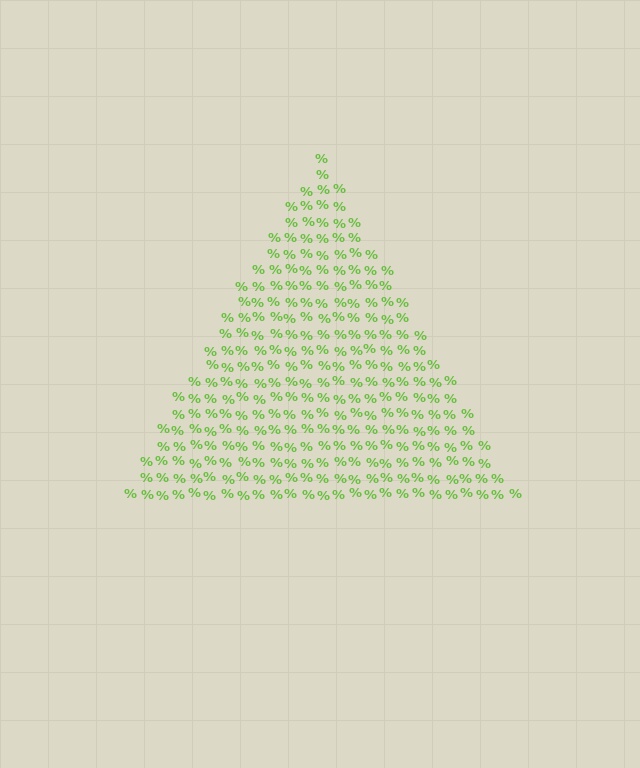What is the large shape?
The large shape is a triangle.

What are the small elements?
The small elements are percent signs.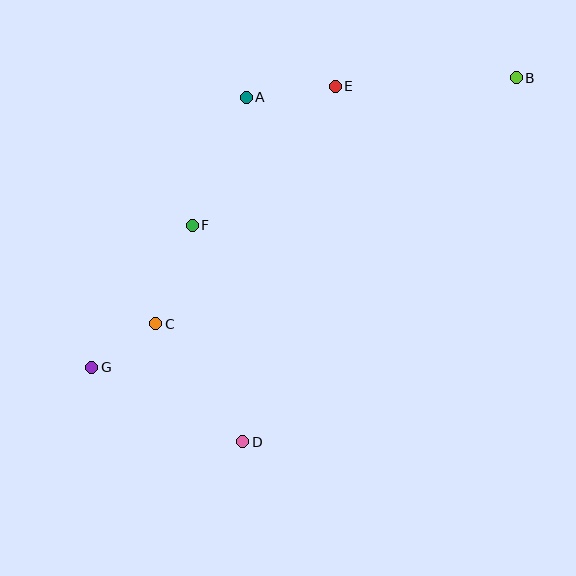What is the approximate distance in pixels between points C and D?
The distance between C and D is approximately 147 pixels.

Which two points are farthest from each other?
Points B and G are farthest from each other.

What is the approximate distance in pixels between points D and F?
The distance between D and F is approximately 222 pixels.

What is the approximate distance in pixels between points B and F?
The distance between B and F is approximately 356 pixels.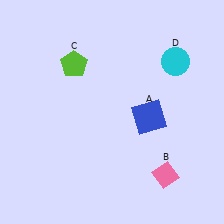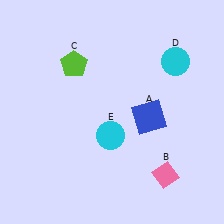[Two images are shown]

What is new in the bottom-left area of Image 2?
A cyan circle (E) was added in the bottom-left area of Image 2.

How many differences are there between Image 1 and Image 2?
There is 1 difference between the two images.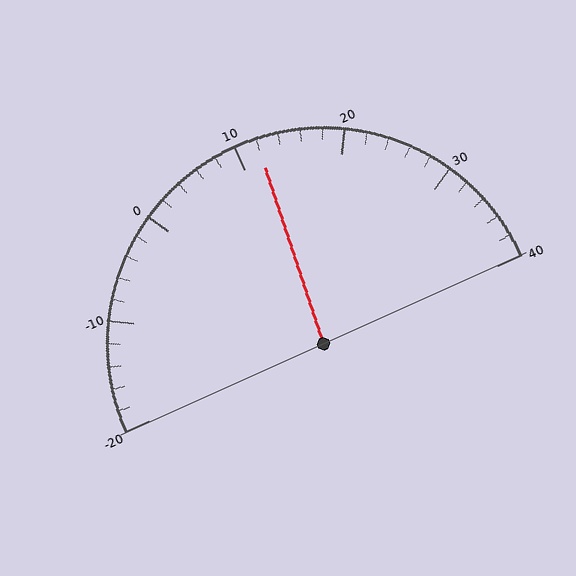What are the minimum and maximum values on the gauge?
The gauge ranges from -20 to 40.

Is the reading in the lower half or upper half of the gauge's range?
The reading is in the upper half of the range (-20 to 40).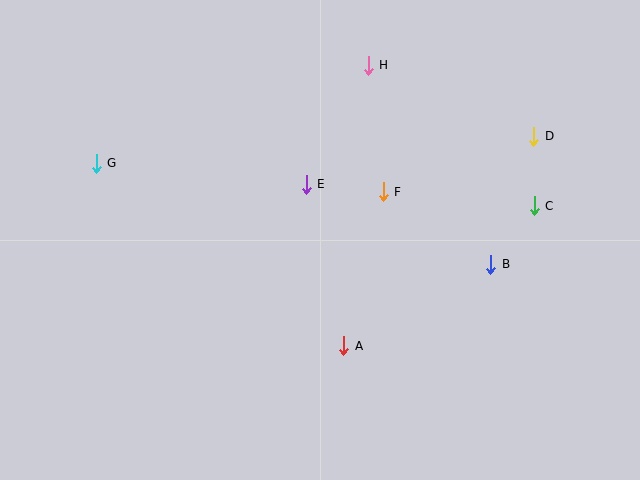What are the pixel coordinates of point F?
Point F is at (383, 192).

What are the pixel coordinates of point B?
Point B is at (491, 264).